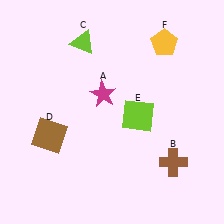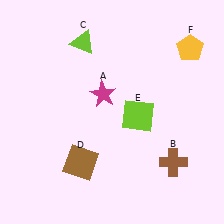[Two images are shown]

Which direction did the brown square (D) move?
The brown square (D) moved right.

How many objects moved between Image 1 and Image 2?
2 objects moved between the two images.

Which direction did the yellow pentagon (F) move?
The yellow pentagon (F) moved right.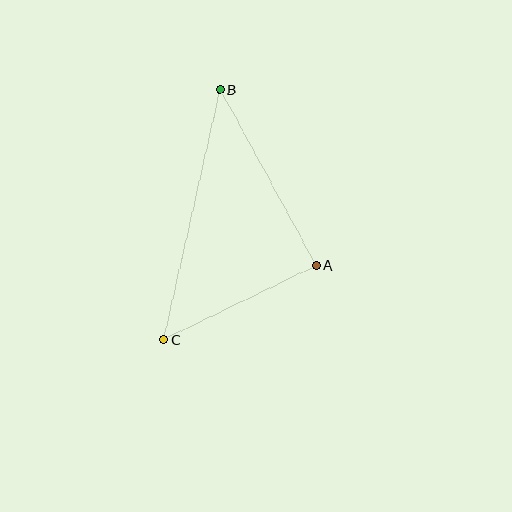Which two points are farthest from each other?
Points B and C are farthest from each other.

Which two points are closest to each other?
Points A and C are closest to each other.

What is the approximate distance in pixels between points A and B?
The distance between A and B is approximately 200 pixels.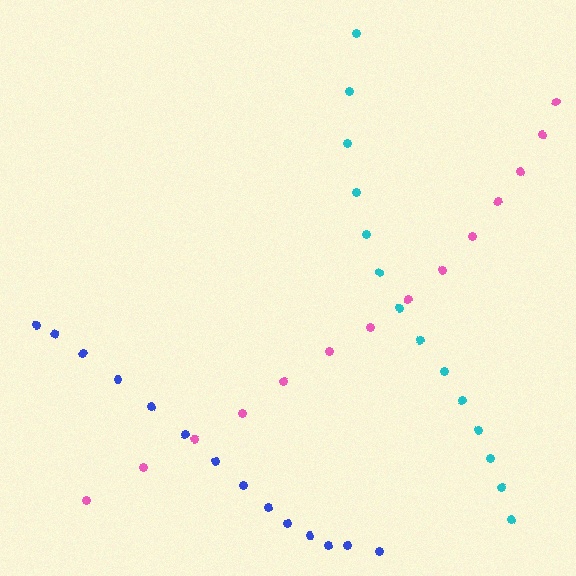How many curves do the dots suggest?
There are 3 distinct paths.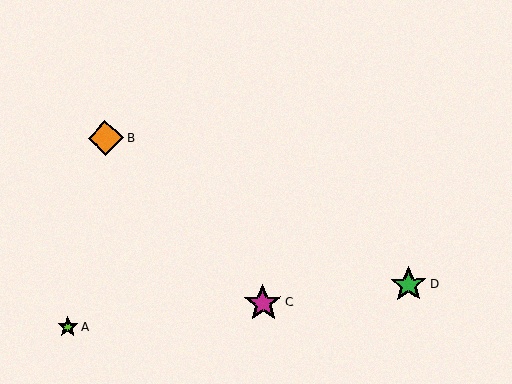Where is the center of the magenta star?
The center of the magenta star is at (263, 303).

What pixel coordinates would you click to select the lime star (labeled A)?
Click at (68, 327) to select the lime star A.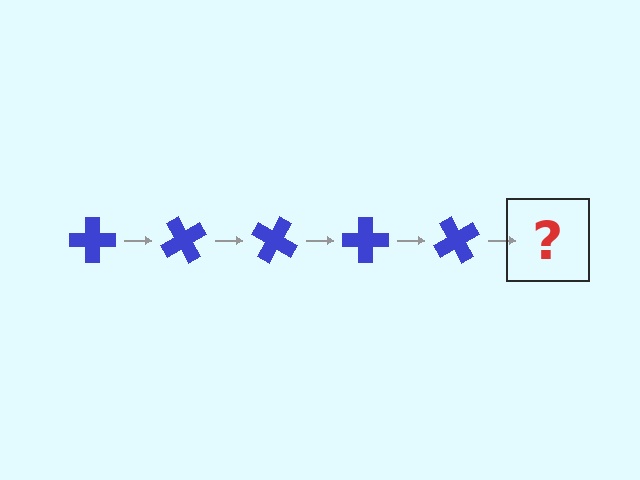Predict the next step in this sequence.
The next step is a blue cross rotated 300 degrees.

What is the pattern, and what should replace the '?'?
The pattern is that the cross rotates 60 degrees each step. The '?' should be a blue cross rotated 300 degrees.